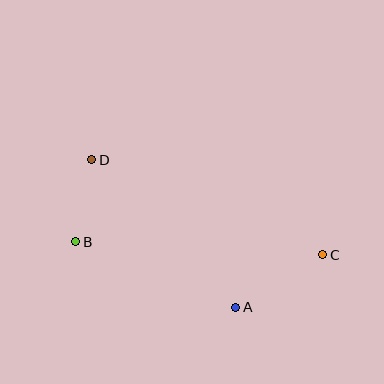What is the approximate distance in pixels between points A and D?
The distance between A and D is approximately 206 pixels.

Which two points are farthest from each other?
Points C and D are farthest from each other.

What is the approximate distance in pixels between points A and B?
The distance between A and B is approximately 173 pixels.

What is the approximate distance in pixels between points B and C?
The distance between B and C is approximately 247 pixels.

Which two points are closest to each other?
Points B and D are closest to each other.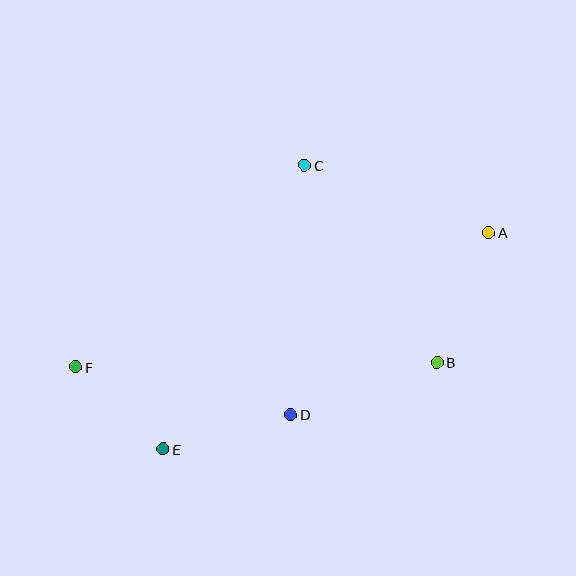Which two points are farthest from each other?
Points A and F are farthest from each other.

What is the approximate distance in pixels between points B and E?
The distance between B and E is approximately 287 pixels.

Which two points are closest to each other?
Points E and F are closest to each other.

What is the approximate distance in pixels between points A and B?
The distance between A and B is approximately 140 pixels.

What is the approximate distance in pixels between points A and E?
The distance between A and E is approximately 391 pixels.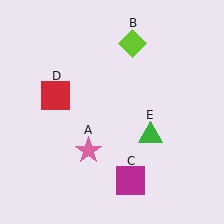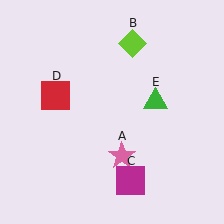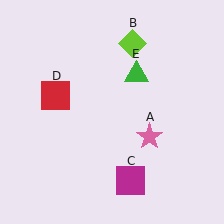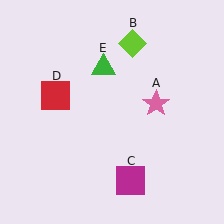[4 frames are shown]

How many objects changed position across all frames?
2 objects changed position: pink star (object A), green triangle (object E).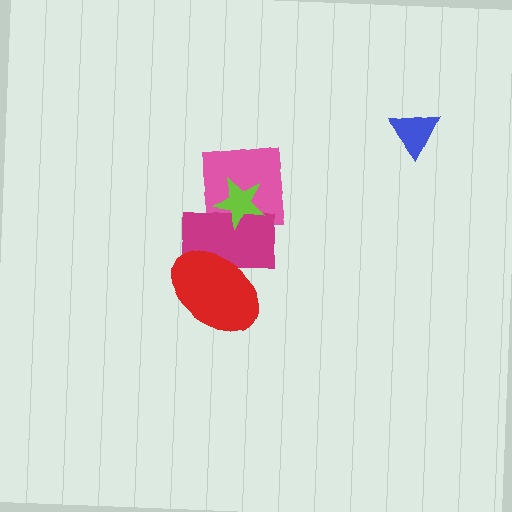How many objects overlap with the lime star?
2 objects overlap with the lime star.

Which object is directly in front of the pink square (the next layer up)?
The magenta rectangle is directly in front of the pink square.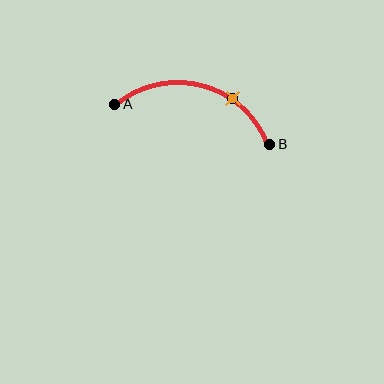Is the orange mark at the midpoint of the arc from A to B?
No. The orange mark lies on the arc but is closer to endpoint B. The arc midpoint would be at the point on the curve equidistant along the arc from both A and B.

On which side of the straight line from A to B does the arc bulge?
The arc bulges above the straight line connecting A and B.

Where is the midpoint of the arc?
The arc midpoint is the point on the curve farthest from the straight line joining A and B. It sits above that line.